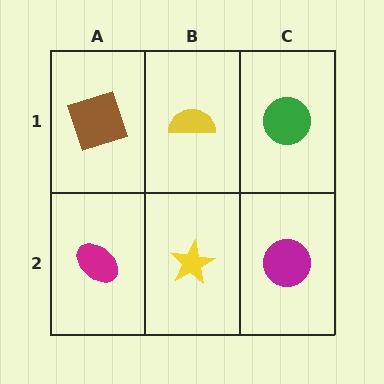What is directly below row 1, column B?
A yellow star.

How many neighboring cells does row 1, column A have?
2.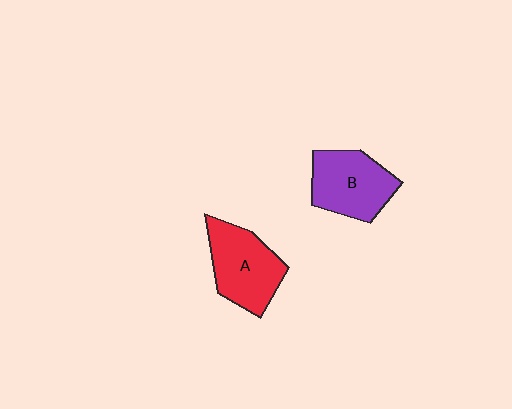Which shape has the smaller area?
Shape B (purple).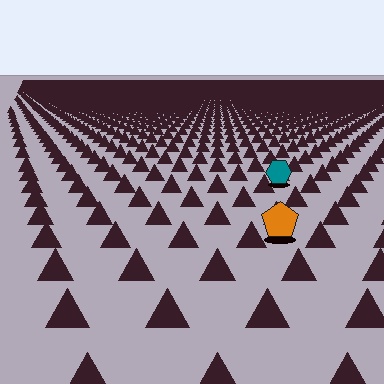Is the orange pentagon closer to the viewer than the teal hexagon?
Yes. The orange pentagon is closer — you can tell from the texture gradient: the ground texture is coarser near it.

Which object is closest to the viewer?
The orange pentagon is closest. The texture marks near it are larger and more spread out.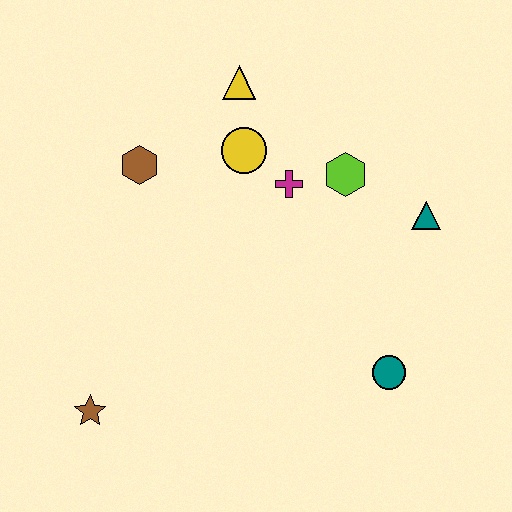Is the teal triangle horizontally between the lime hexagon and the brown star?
No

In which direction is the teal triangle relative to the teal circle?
The teal triangle is above the teal circle.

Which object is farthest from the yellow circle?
The brown star is farthest from the yellow circle.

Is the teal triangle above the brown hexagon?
No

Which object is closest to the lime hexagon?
The magenta cross is closest to the lime hexagon.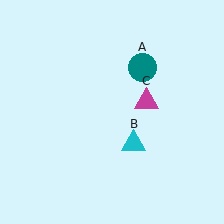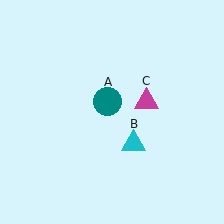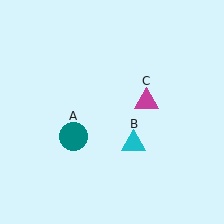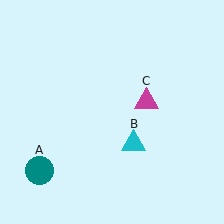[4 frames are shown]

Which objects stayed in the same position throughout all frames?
Cyan triangle (object B) and magenta triangle (object C) remained stationary.